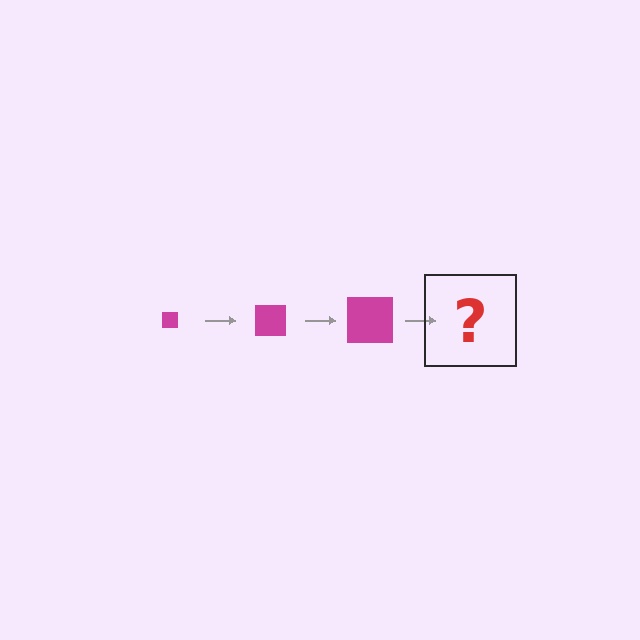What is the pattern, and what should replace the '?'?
The pattern is that the square gets progressively larger each step. The '?' should be a magenta square, larger than the previous one.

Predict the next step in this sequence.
The next step is a magenta square, larger than the previous one.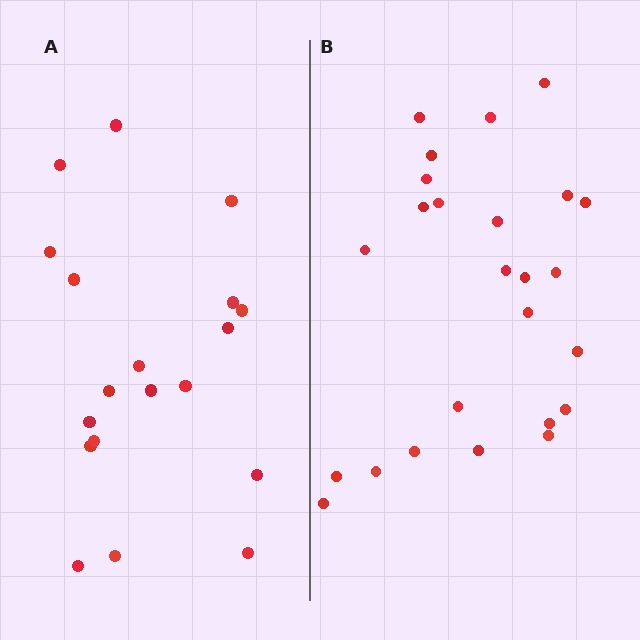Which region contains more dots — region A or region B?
Region B (the right region) has more dots.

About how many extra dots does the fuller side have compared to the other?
Region B has about 6 more dots than region A.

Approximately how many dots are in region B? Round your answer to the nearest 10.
About 20 dots. (The exact count is 25, which rounds to 20.)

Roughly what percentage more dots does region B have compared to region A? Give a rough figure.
About 30% more.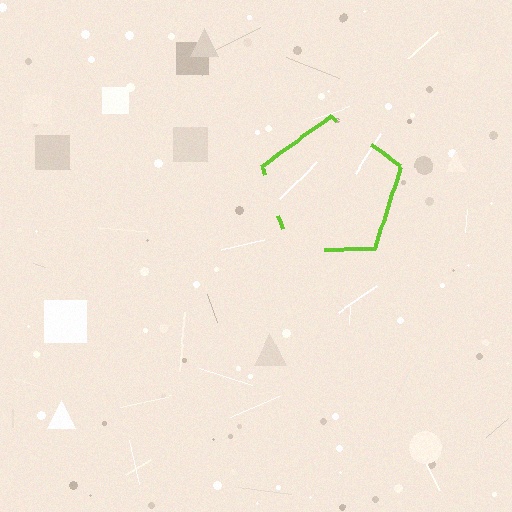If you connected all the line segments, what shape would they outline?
They would outline a pentagon.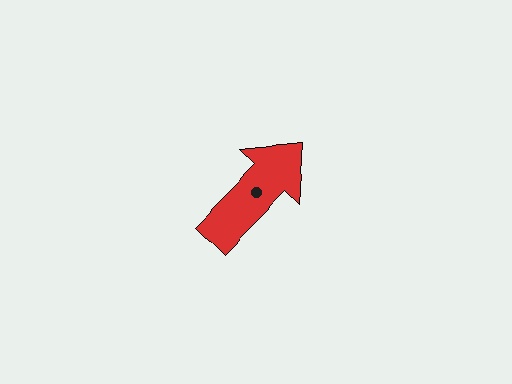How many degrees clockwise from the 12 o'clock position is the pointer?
Approximately 44 degrees.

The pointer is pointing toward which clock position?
Roughly 1 o'clock.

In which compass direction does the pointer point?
Northeast.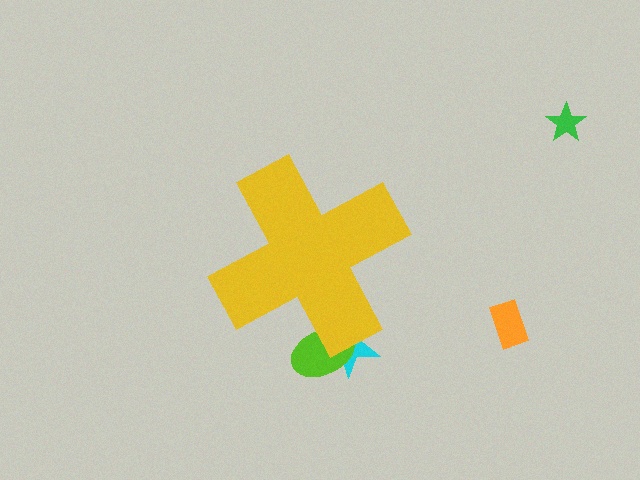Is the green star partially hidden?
No, the green star is fully visible.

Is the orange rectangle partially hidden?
No, the orange rectangle is fully visible.